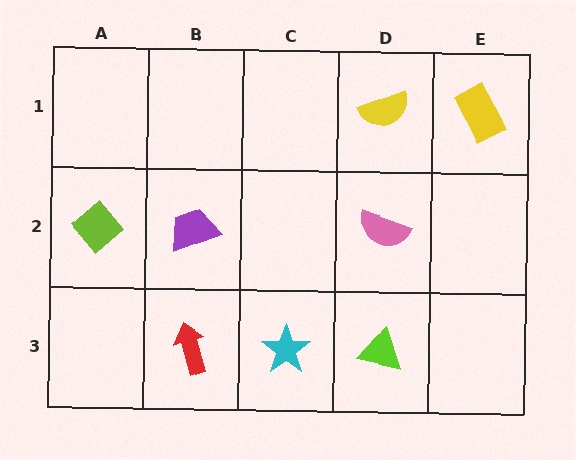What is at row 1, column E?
A yellow rectangle.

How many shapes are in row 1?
2 shapes.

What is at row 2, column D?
A pink semicircle.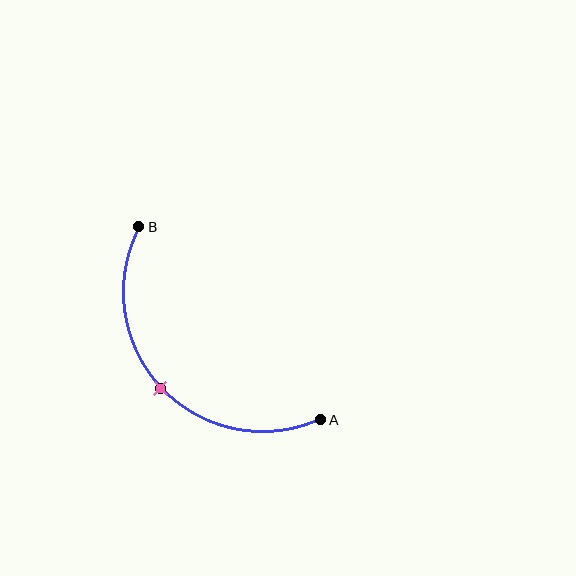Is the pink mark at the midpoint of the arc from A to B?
Yes. The pink mark lies on the arc at equal arc-length from both A and B — it is the arc midpoint.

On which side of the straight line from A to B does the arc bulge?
The arc bulges below and to the left of the straight line connecting A and B.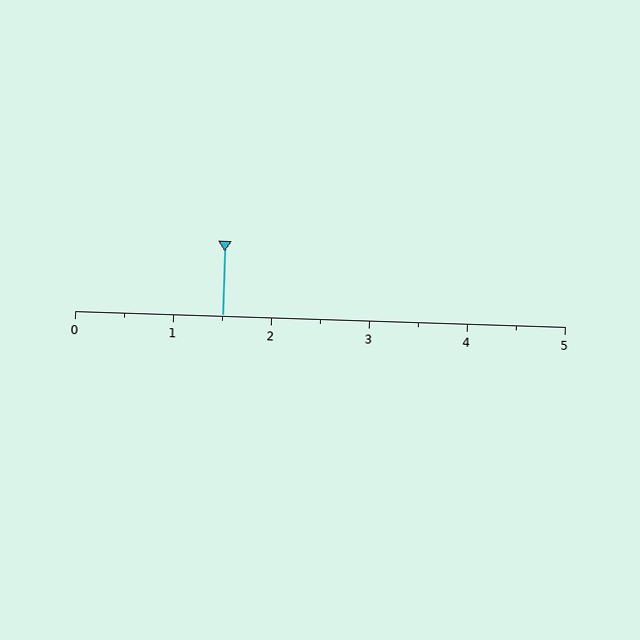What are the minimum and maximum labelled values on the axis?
The axis runs from 0 to 5.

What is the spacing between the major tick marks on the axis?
The major ticks are spaced 1 apart.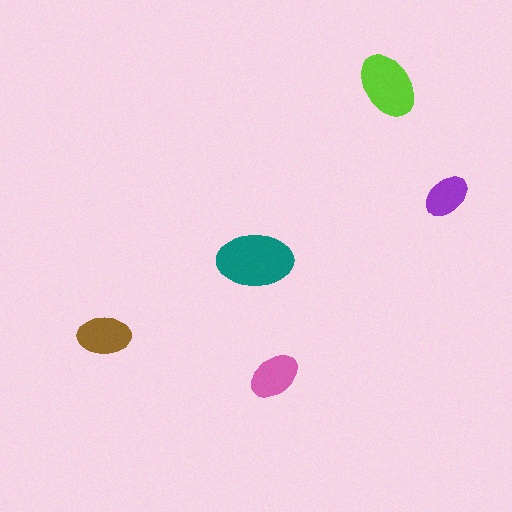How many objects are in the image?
There are 5 objects in the image.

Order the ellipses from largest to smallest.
the teal one, the lime one, the brown one, the pink one, the purple one.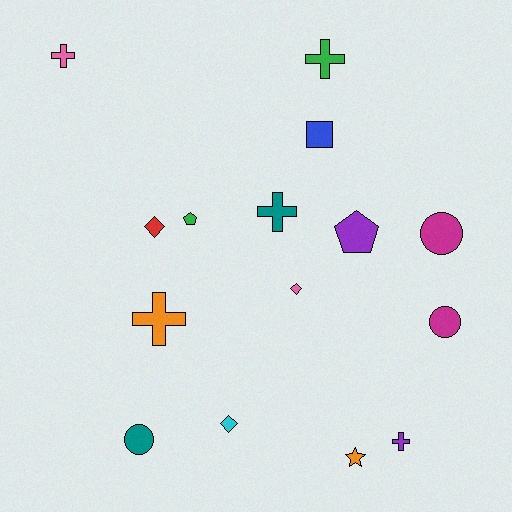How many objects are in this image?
There are 15 objects.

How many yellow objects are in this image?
There are no yellow objects.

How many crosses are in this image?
There are 5 crosses.